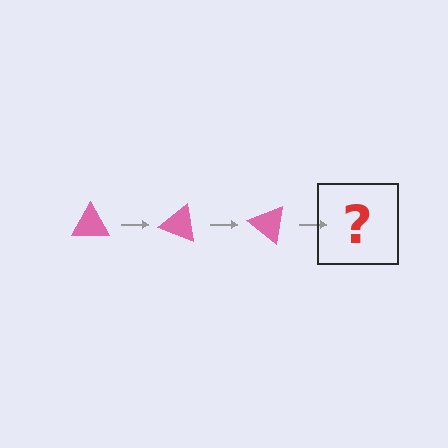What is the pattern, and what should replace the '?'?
The pattern is that the triangle rotates 20 degrees each step. The '?' should be a pink triangle rotated 60 degrees.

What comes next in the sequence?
The next element should be a pink triangle rotated 60 degrees.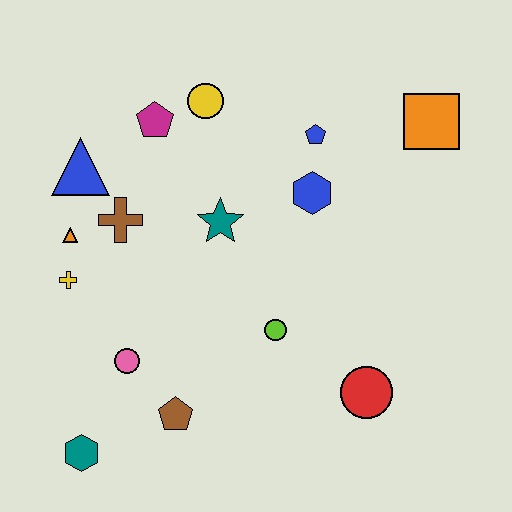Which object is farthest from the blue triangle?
The red circle is farthest from the blue triangle.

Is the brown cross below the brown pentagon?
No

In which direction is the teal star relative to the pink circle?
The teal star is above the pink circle.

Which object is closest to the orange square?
The blue pentagon is closest to the orange square.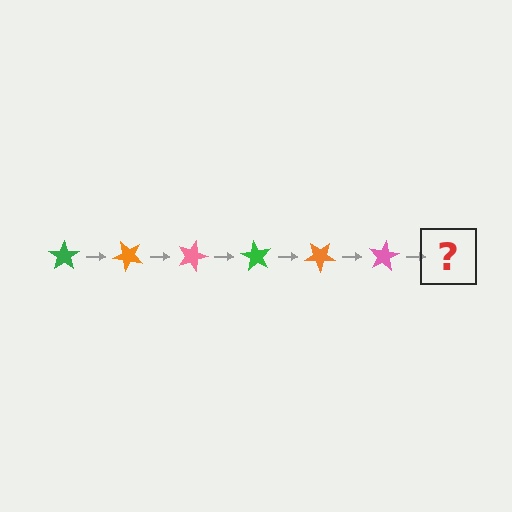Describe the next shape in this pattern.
It should be a green star, rotated 270 degrees from the start.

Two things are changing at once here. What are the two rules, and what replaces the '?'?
The two rules are that it rotates 45 degrees each step and the color cycles through green, orange, and pink. The '?' should be a green star, rotated 270 degrees from the start.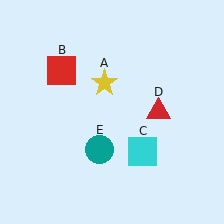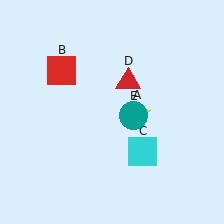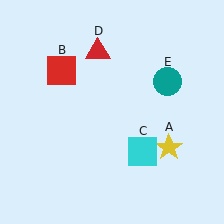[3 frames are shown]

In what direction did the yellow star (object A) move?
The yellow star (object A) moved down and to the right.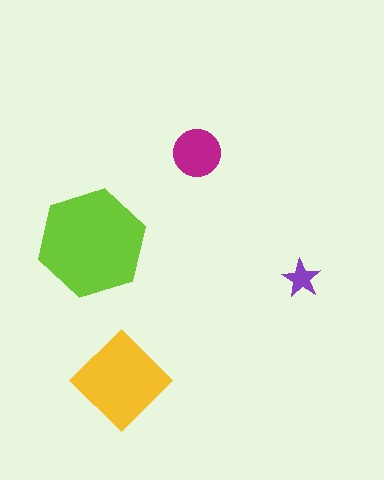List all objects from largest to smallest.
The lime hexagon, the yellow diamond, the magenta circle, the purple star.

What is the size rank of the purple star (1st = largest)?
4th.